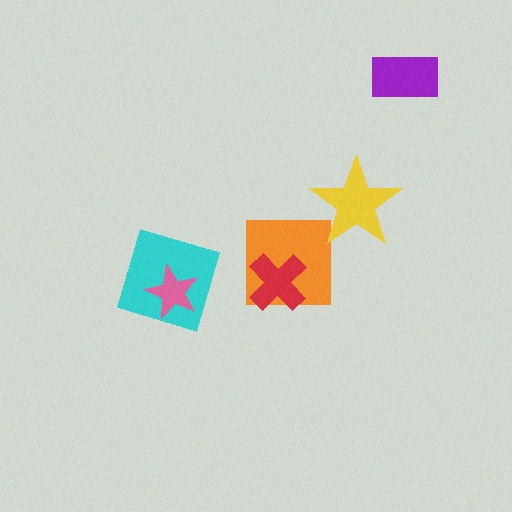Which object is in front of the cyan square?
The pink star is in front of the cyan square.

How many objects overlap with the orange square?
1 object overlaps with the orange square.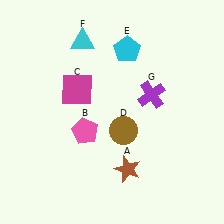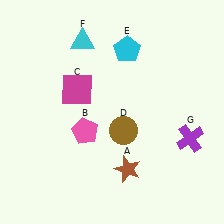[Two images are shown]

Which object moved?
The purple cross (G) moved down.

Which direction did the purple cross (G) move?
The purple cross (G) moved down.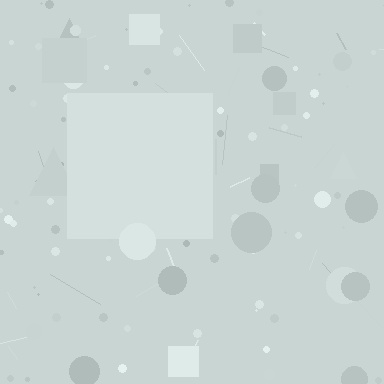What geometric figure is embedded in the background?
A square is embedded in the background.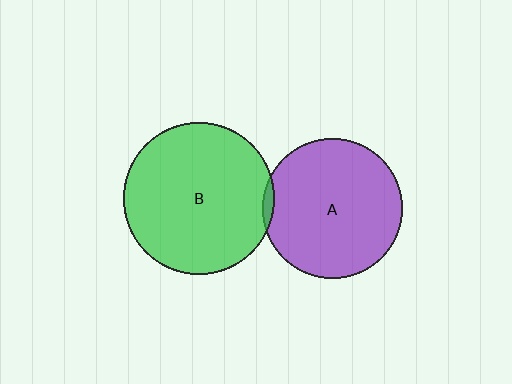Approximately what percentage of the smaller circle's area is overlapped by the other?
Approximately 5%.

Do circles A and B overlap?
Yes.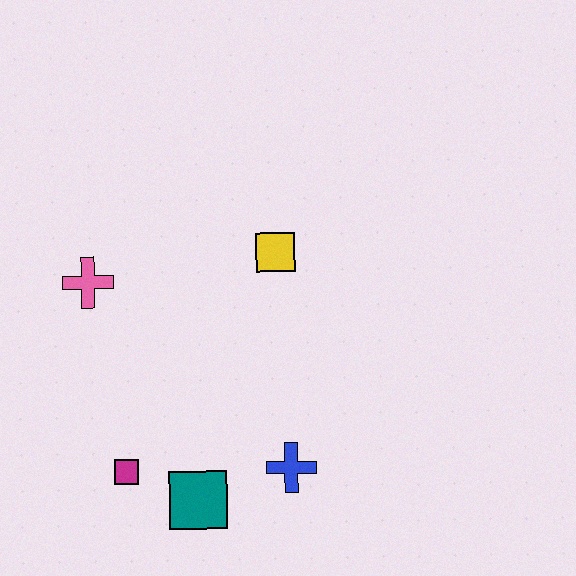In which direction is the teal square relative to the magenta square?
The teal square is to the right of the magenta square.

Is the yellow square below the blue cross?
No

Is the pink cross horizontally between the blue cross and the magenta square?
No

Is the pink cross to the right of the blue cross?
No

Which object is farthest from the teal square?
The yellow square is farthest from the teal square.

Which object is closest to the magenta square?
The teal square is closest to the magenta square.